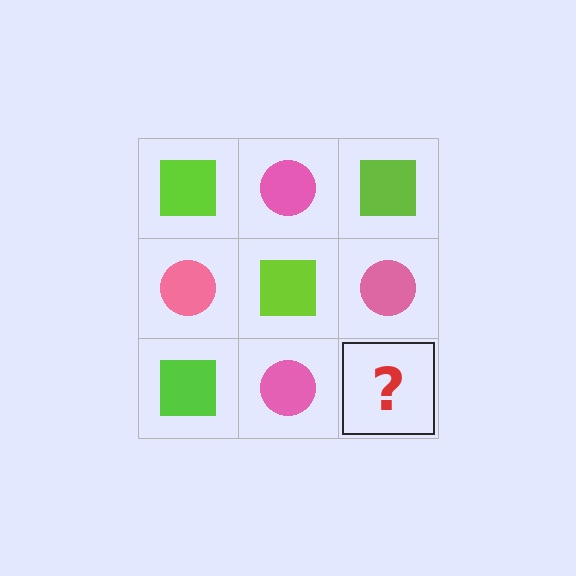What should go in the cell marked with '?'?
The missing cell should contain a lime square.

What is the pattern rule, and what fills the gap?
The rule is that it alternates lime square and pink circle in a checkerboard pattern. The gap should be filled with a lime square.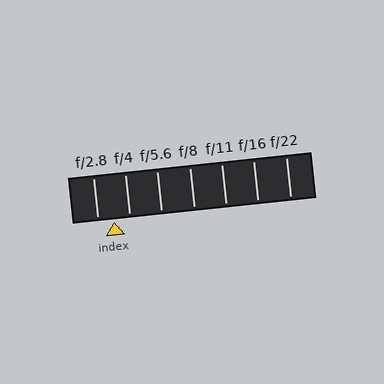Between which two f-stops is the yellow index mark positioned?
The index mark is between f/2.8 and f/4.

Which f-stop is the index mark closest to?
The index mark is closest to f/4.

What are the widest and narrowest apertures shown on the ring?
The widest aperture shown is f/2.8 and the narrowest is f/22.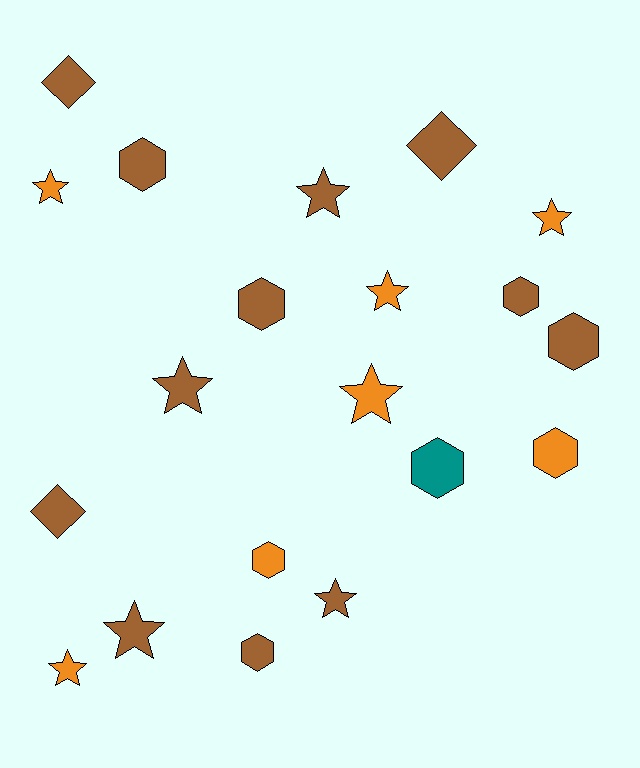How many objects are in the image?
There are 20 objects.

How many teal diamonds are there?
There are no teal diamonds.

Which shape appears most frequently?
Star, with 9 objects.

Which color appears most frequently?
Brown, with 12 objects.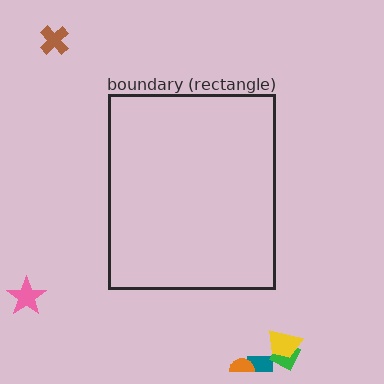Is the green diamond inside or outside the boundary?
Outside.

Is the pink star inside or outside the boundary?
Outside.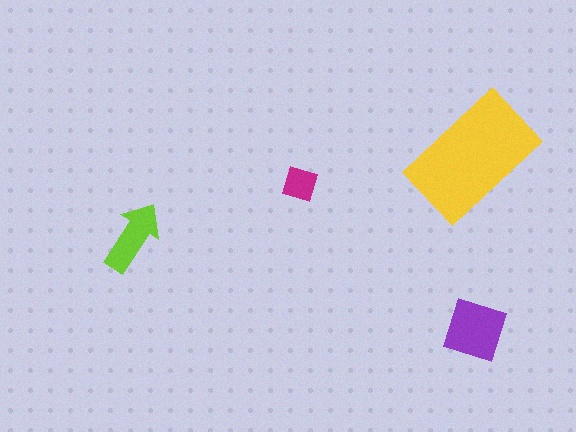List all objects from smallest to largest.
The magenta diamond, the lime arrow, the purple square, the yellow rectangle.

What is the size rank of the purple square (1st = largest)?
2nd.